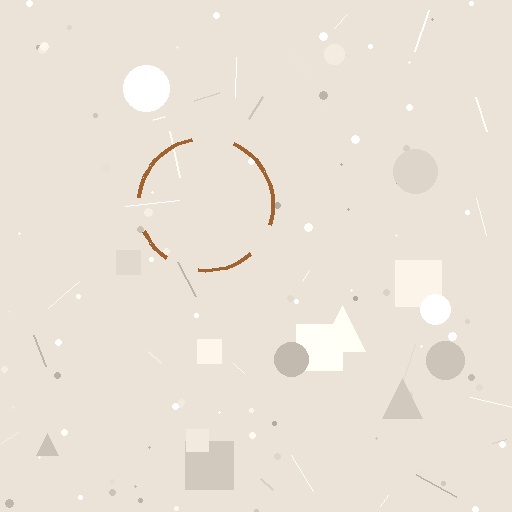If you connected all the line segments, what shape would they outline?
They would outline a circle.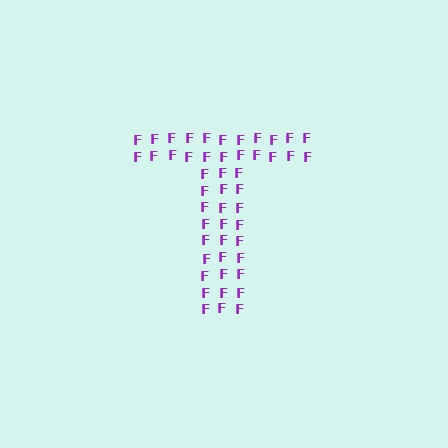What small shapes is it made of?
It is made of small letter F's.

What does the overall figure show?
The overall figure shows the letter T.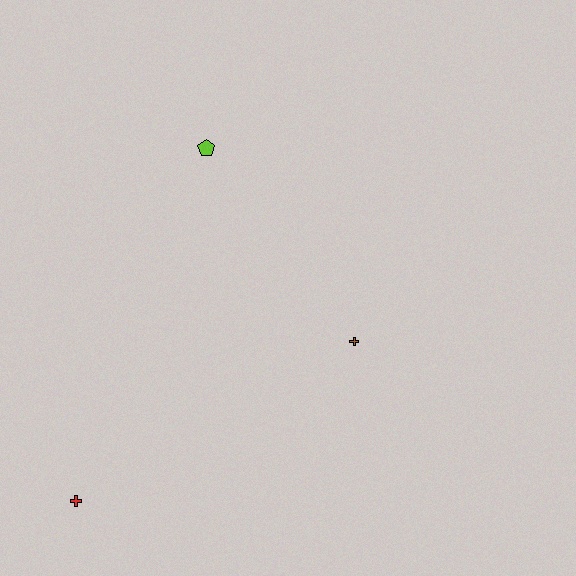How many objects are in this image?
There are 3 objects.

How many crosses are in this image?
There are 2 crosses.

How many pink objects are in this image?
There are no pink objects.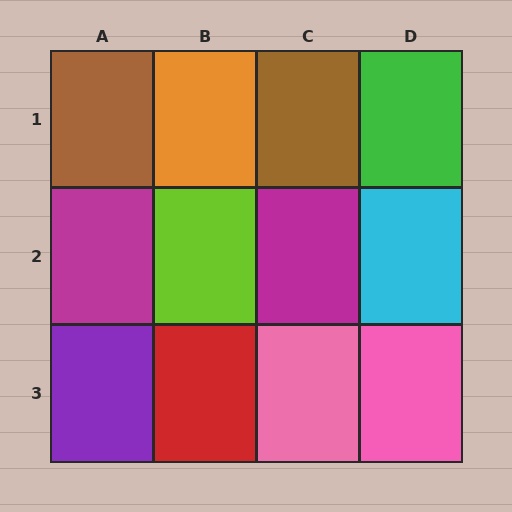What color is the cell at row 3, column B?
Red.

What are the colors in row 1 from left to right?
Brown, orange, brown, green.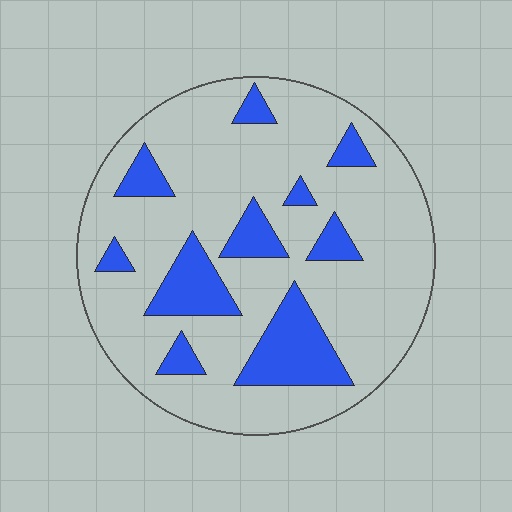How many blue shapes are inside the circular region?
10.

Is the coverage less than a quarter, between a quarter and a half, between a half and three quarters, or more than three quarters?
Less than a quarter.